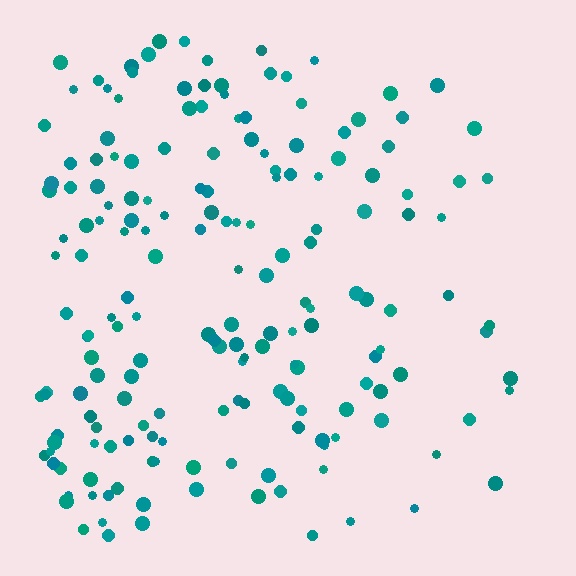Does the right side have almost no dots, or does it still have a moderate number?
Still a moderate number, just noticeably fewer than the left.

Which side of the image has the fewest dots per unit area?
The right.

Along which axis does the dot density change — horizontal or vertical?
Horizontal.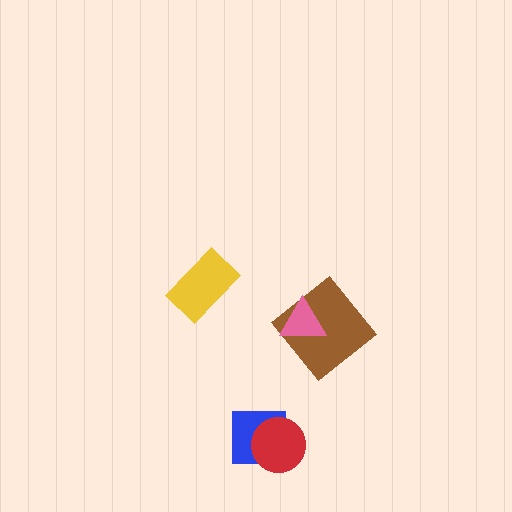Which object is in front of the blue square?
The red circle is in front of the blue square.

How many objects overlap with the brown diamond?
1 object overlaps with the brown diamond.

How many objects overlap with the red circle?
1 object overlaps with the red circle.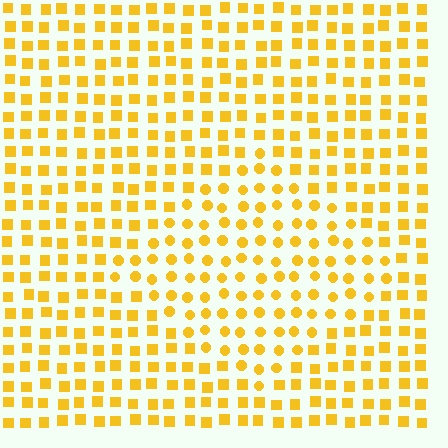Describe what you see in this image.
The image is filled with small yellow elements arranged in a uniform grid. A diamond-shaped region contains circles, while the surrounding area contains squares. The boundary is defined purely by the change in element shape.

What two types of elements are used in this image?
The image uses circles inside the diamond region and squares outside it.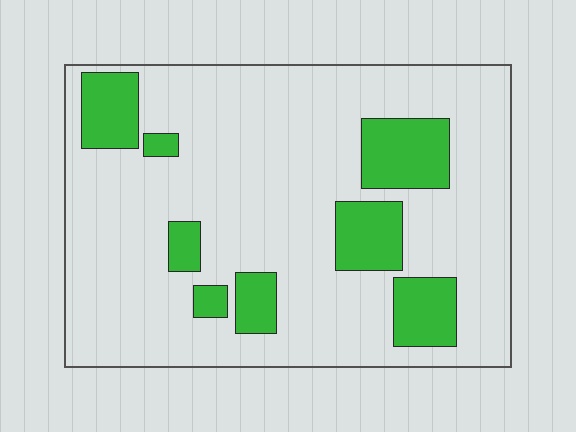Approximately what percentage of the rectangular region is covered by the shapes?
Approximately 20%.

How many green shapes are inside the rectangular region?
8.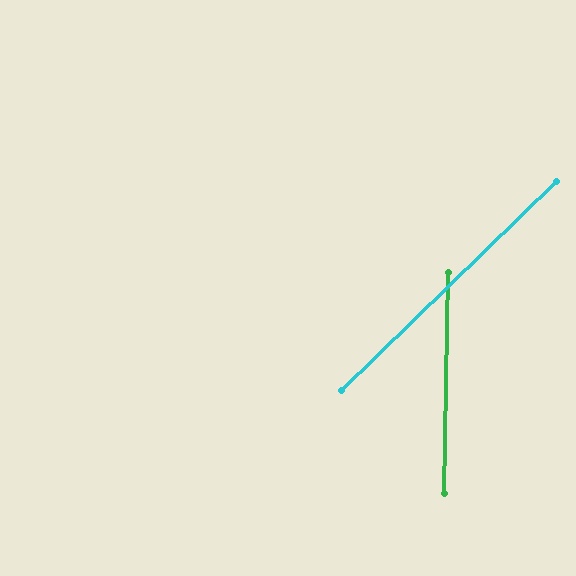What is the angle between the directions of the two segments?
Approximately 45 degrees.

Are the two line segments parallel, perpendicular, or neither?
Neither parallel nor perpendicular — they differ by about 45°.